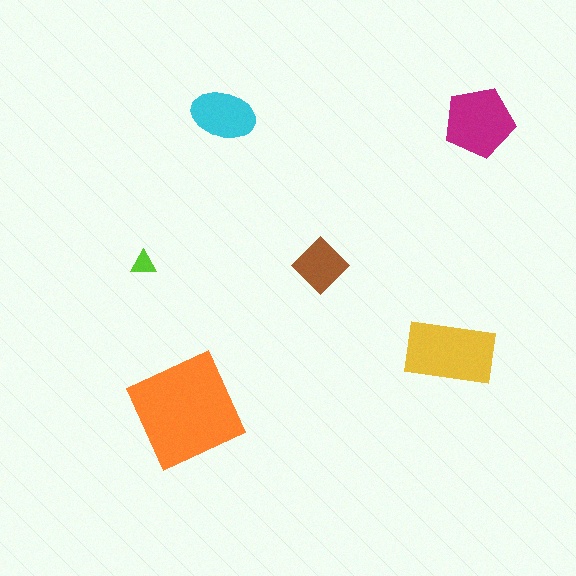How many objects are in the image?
There are 6 objects in the image.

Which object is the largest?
The orange square.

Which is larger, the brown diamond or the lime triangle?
The brown diamond.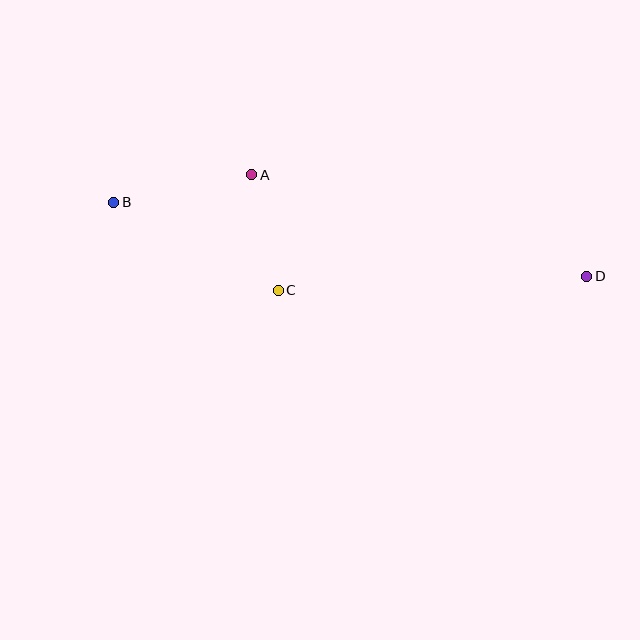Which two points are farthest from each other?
Points B and D are farthest from each other.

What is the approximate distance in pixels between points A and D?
The distance between A and D is approximately 350 pixels.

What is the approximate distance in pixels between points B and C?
The distance between B and C is approximately 187 pixels.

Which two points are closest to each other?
Points A and C are closest to each other.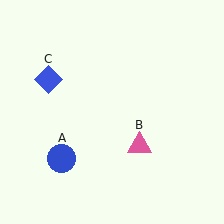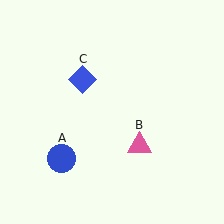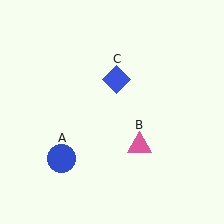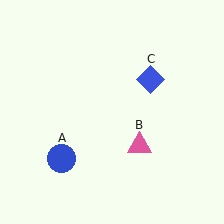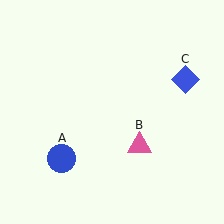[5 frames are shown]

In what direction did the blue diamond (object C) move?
The blue diamond (object C) moved right.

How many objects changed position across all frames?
1 object changed position: blue diamond (object C).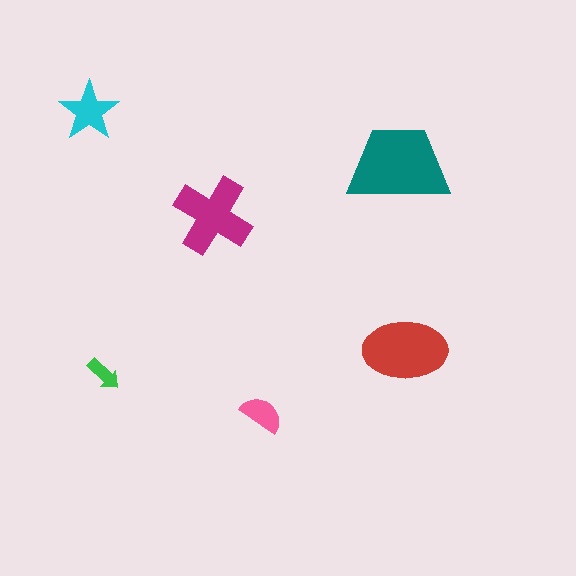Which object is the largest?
The teal trapezoid.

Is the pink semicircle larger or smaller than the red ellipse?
Smaller.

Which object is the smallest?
The green arrow.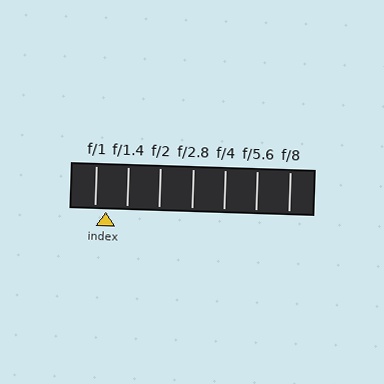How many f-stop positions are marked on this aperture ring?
There are 7 f-stop positions marked.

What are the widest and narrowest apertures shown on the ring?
The widest aperture shown is f/1 and the narrowest is f/8.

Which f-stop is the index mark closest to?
The index mark is closest to f/1.